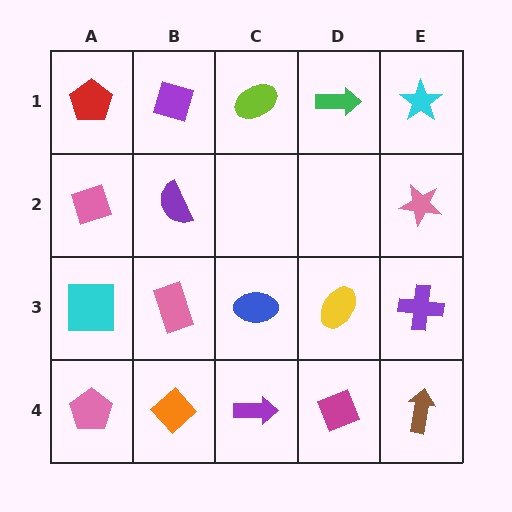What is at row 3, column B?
A pink rectangle.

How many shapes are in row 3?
5 shapes.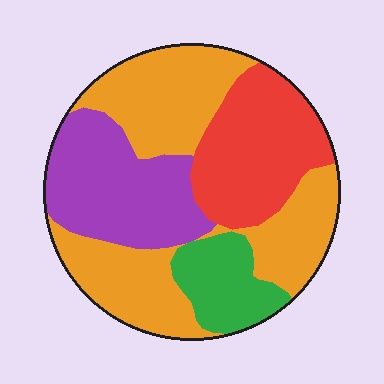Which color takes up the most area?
Orange, at roughly 45%.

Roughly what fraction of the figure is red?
Red covers about 20% of the figure.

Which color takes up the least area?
Green, at roughly 10%.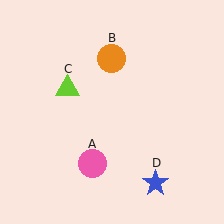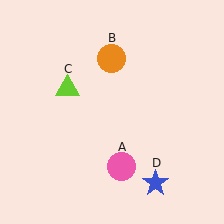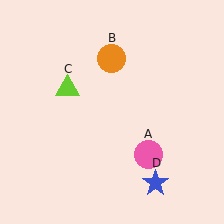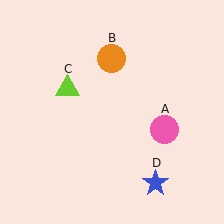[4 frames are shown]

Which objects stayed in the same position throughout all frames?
Orange circle (object B) and lime triangle (object C) and blue star (object D) remained stationary.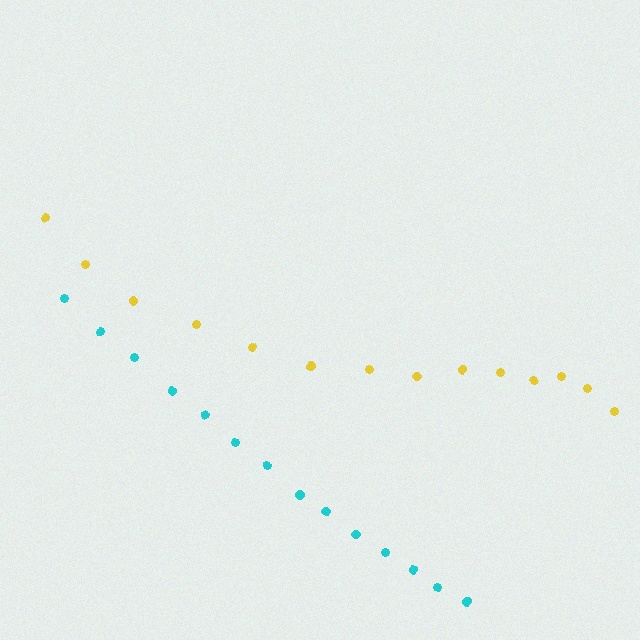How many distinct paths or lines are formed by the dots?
There are 2 distinct paths.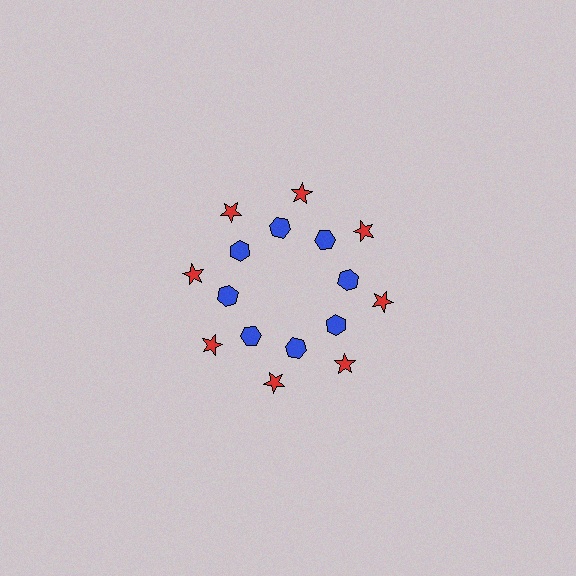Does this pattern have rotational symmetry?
Yes, this pattern has 8-fold rotational symmetry. It looks the same after rotating 45 degrees around the center.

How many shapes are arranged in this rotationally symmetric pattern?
There are 16 shapes, arranged in 8 groups of 2.